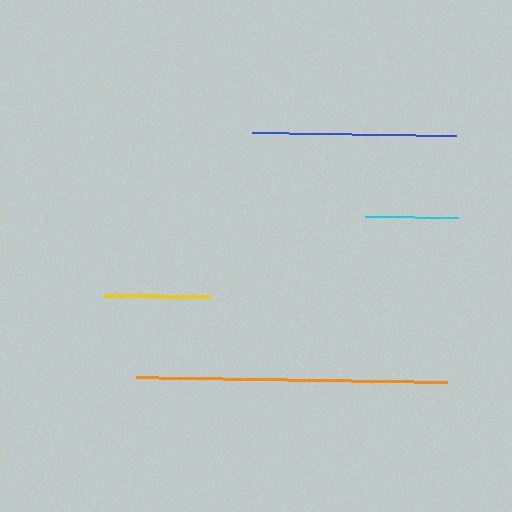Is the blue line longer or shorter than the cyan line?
The blue line is longer than the cyan line.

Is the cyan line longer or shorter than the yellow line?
The yellow line is longer than the cyan line.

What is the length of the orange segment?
The orange segment is approximately 311 pixels long.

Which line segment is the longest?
The orange line is the longest at approximately 311 pixels.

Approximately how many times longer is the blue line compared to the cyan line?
The blue line is approximately 2.2 times the length of the cyan line.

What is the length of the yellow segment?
The yellow segment is approximately 106 pixels long.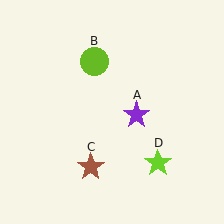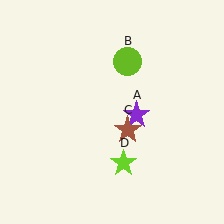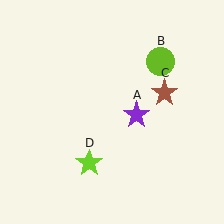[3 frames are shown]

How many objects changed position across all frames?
3 objects changed position: lime circle (object B), brown star (object C), lime star (object D).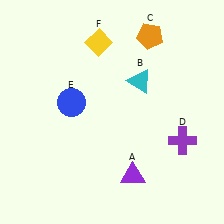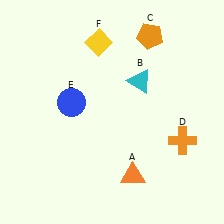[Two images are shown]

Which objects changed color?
A changed from purple to orange. D changed from purple to orange.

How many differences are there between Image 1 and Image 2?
There are 2 differences between the two images.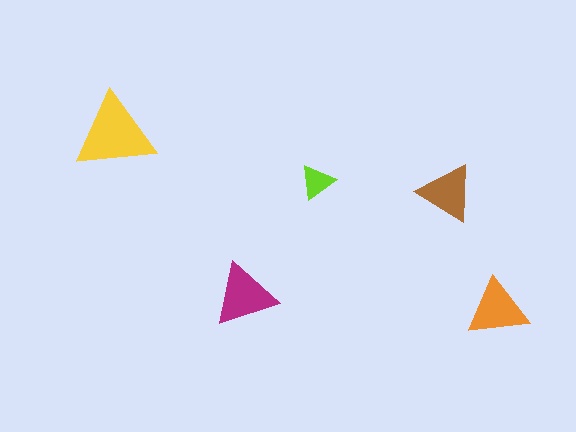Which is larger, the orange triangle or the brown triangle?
The orange one.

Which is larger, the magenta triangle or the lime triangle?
The magenta one.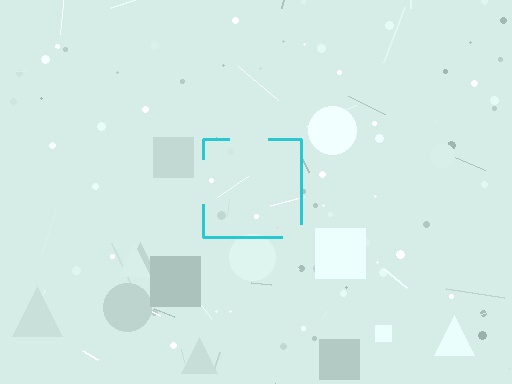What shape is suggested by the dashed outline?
The dashed outline suggests a square.